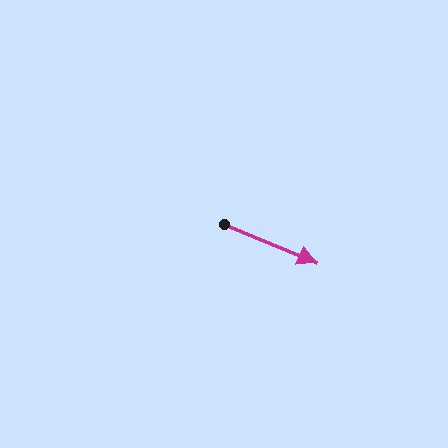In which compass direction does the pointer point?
Southeast.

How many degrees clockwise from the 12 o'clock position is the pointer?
Approximately 113 degrees.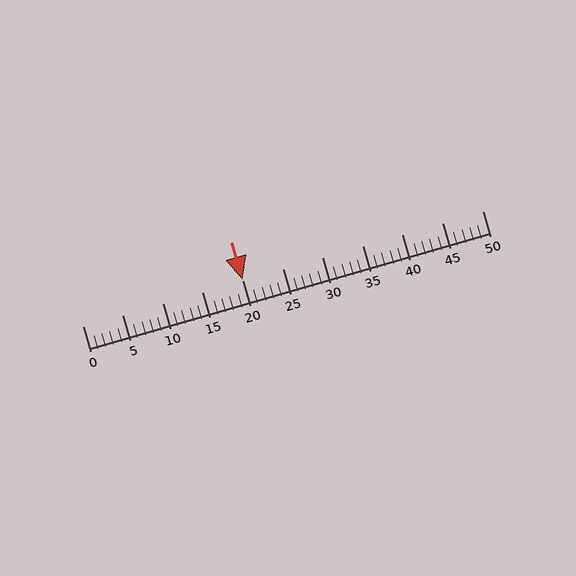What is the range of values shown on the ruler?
The ruler shows values from 0 to 50.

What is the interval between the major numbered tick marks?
The major tick marks are spaced 5 units apart.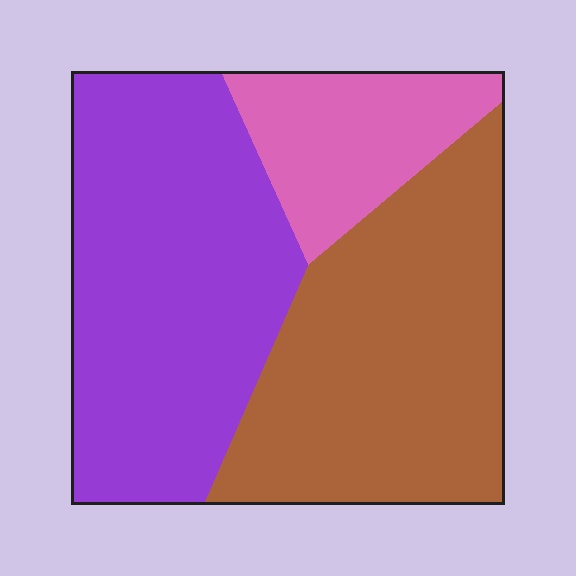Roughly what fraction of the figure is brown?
Brown covers 40% of the figure.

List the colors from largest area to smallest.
From largest to smallest: purple, brown, pink.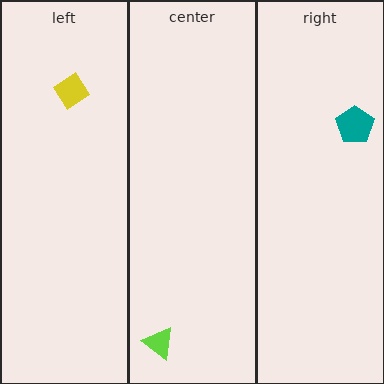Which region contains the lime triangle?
The center region.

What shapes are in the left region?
The yellow diamond.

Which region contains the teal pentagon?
The right region.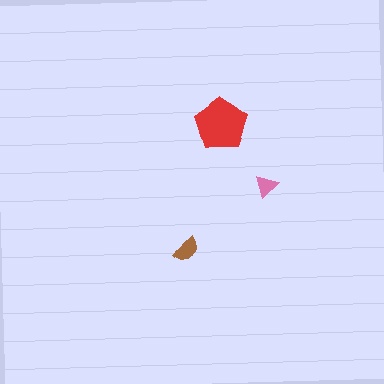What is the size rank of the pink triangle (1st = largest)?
3rd.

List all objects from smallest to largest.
The pink triangle, the brown semicircle, the red pentagon.